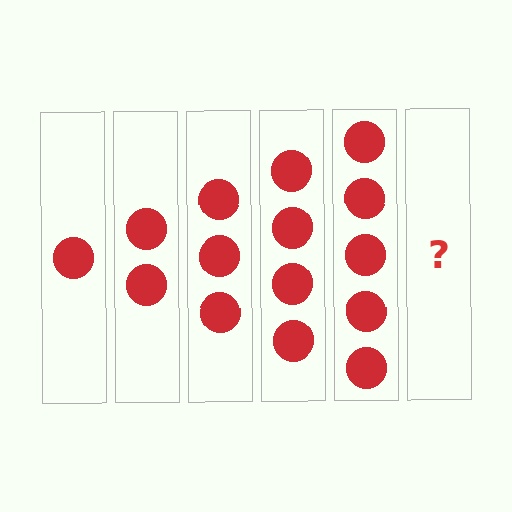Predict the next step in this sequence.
The next step is 6 circles.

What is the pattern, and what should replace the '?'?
The pattern is that each step adds one more circle. The '?' should be 6 circles.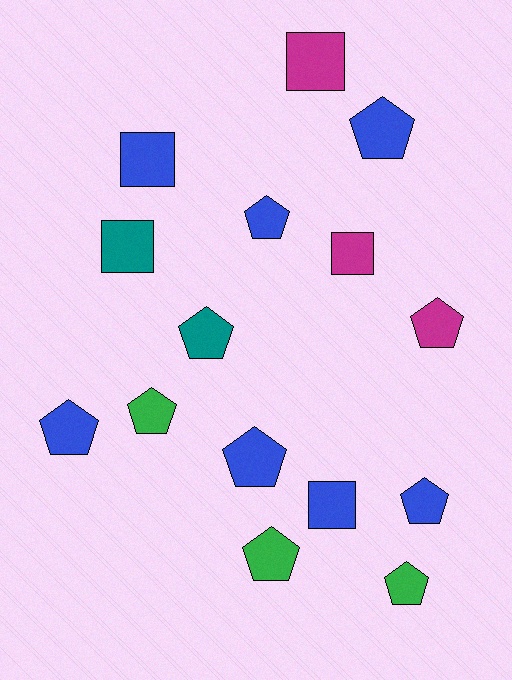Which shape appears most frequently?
Pentagon, with 10 objects.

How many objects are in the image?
There are 15 objects.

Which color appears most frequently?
Blue, with 7 objects.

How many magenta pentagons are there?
There is 1 magenta pentagon.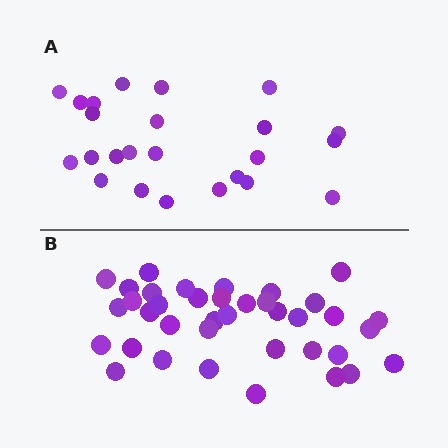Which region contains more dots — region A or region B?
Region B (the bottom region) has more dots.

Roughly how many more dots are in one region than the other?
Region B has approximately 15 more dots than region A.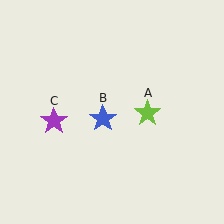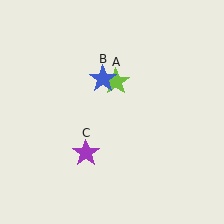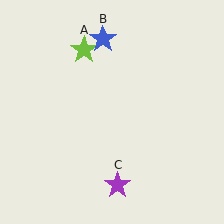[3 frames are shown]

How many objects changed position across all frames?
3 objects changed position: lime star (object A), blue star (object B), purple star (object C).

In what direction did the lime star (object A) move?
The lime star (object A) moved up and to the left.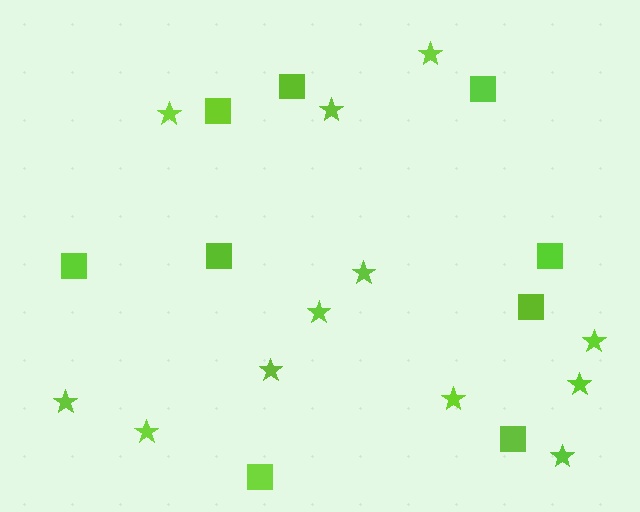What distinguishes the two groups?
There are 2 groups: one group of stars (12) and one group of squares (9).